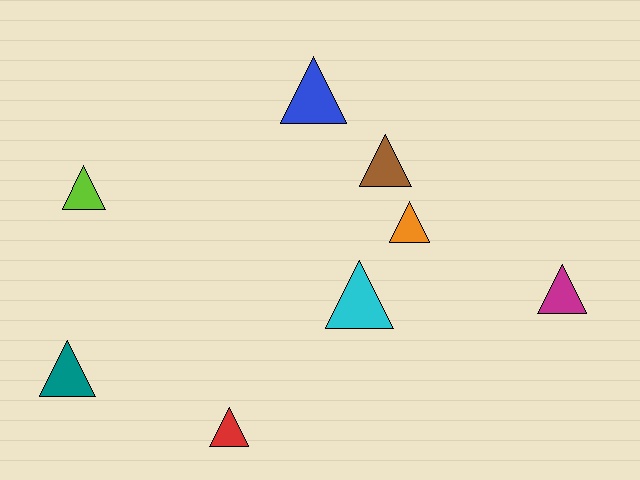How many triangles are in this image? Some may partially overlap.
There are 8 triangles.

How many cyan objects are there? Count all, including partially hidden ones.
There is 1 cyan object.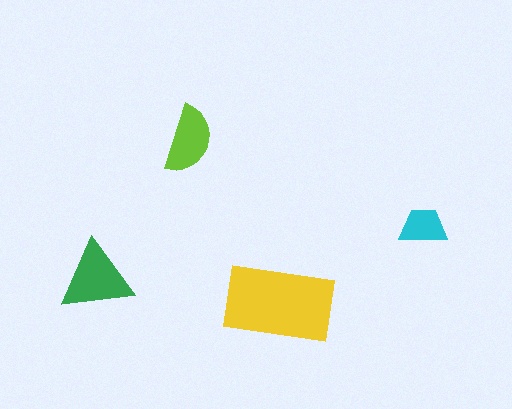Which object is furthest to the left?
The green triangle is leftmost.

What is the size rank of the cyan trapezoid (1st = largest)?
4th.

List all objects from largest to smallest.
The yellow rectangle, the green triangle, the lime semicircle, the cyan trapezoid.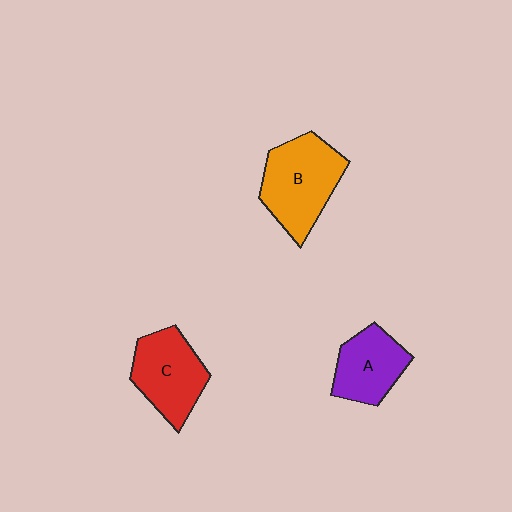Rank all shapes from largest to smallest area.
From largest to smallest: B (orange), C (red), A (purple).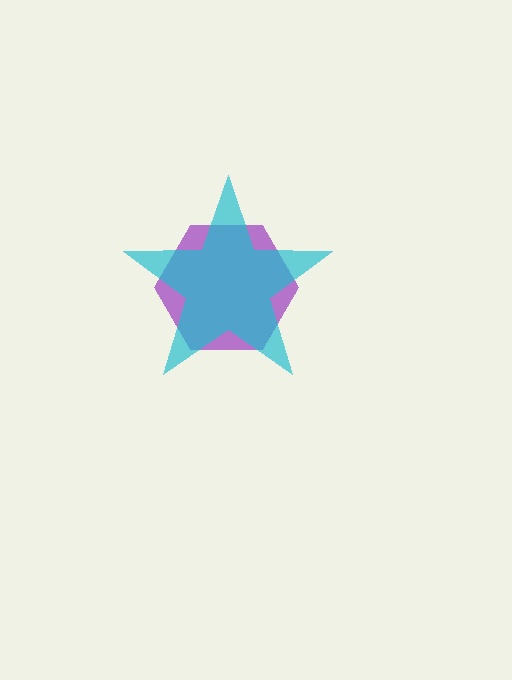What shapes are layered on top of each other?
The layered shapes are: a purple hexagon, a cyan star.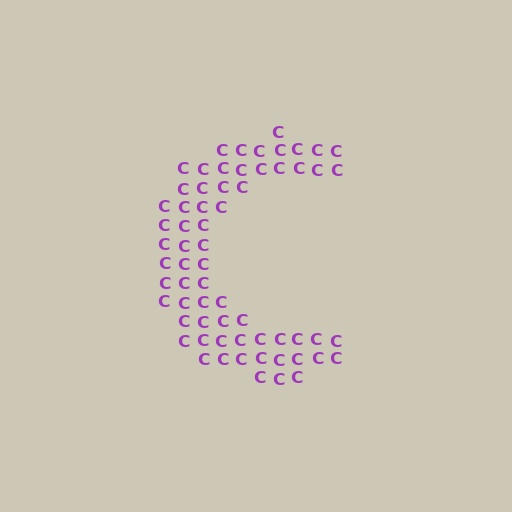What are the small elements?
The small elements are letter C's.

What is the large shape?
The large shape is the letter C.